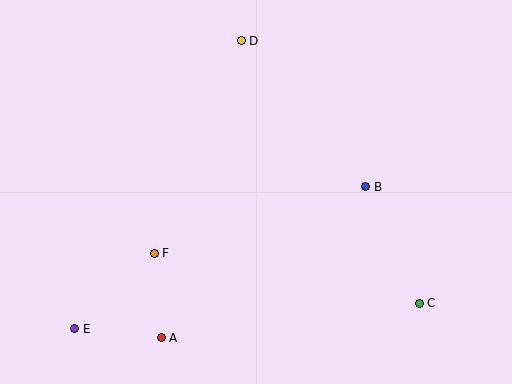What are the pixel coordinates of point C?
Point C is at (419, 303).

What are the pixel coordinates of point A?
Point A is at (161, 338).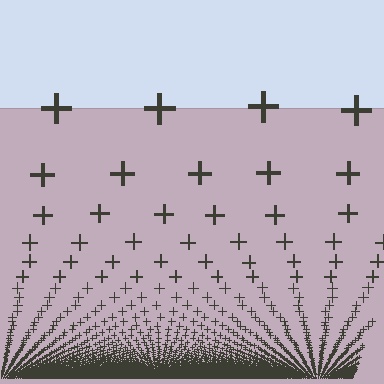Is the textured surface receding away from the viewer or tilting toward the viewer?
The surface appears to tilt toward the viewer. Texture elements get larger and sparser toward the top.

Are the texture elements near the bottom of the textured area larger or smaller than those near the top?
Smaller. The gradient is inverted — elements near the bottom are smaller and denser.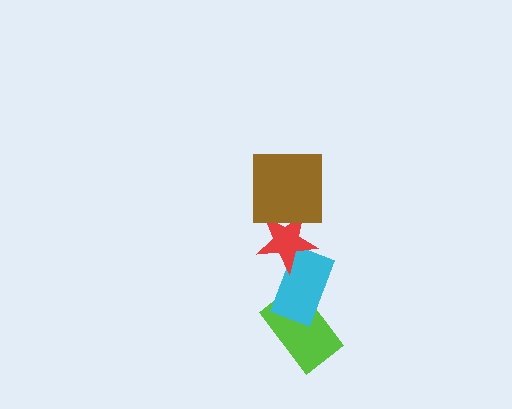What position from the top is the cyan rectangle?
The cyan rectangle is 3rd from the top.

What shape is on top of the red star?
The brown square is on top of the red star.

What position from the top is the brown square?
The brown square is 1st from the top.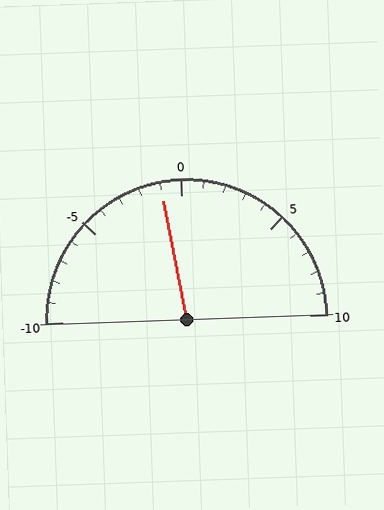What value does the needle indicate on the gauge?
The needle indicates approximately -1.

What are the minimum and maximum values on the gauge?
The gauge ranges from -10 to 10.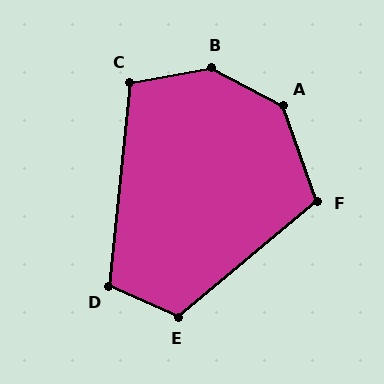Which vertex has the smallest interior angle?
C, at approximately 106 degrees.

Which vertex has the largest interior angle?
B, at approximately 142 degrees.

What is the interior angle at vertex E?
Approximately 116 degrees (obtuse).